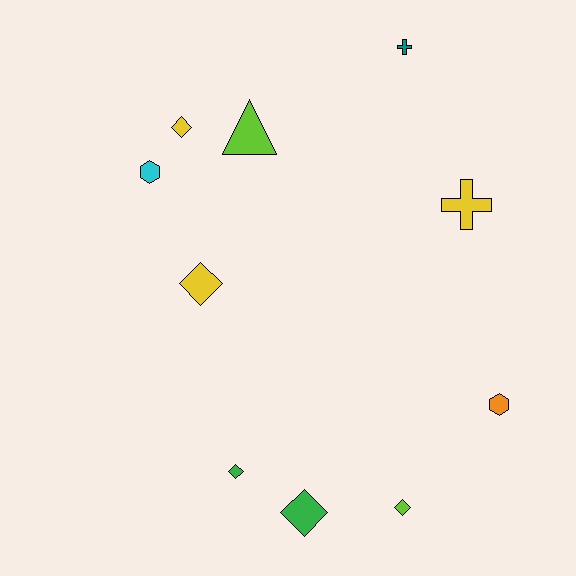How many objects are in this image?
There are 10 objects.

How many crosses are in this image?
There are 2 crosses.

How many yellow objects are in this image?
There are 3 yellow objects.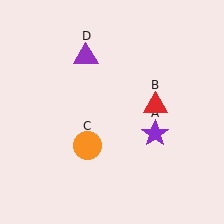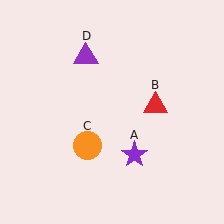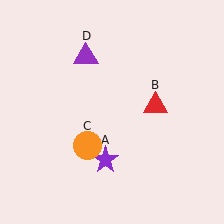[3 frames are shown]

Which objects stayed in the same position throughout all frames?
Red triangle (object B) and orange circle (object C) and purple triangle (object D) remained stationary.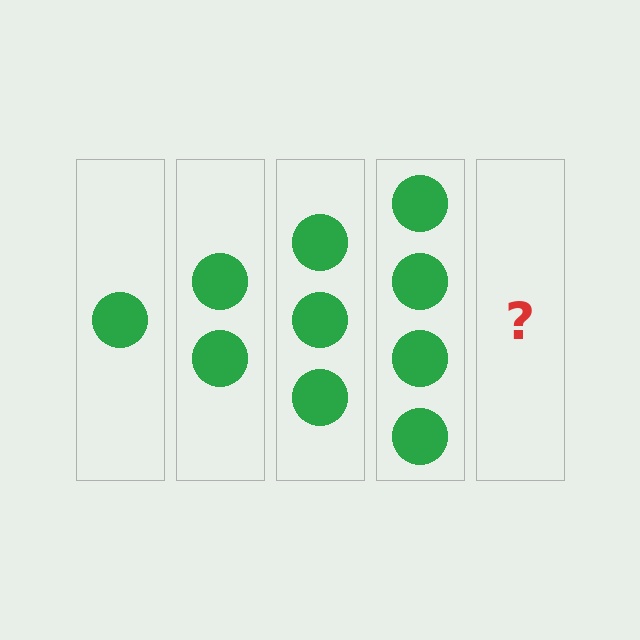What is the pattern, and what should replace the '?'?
The pattern is that each step adds one more circle. The '?' should be 5 circles.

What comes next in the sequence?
The next element should be 5 circles.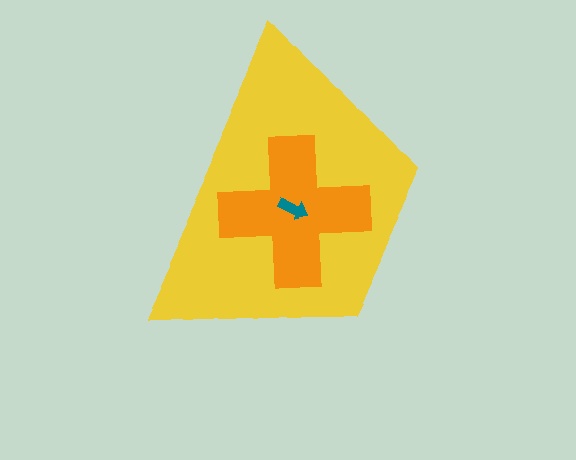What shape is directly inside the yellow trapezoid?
The orange cross.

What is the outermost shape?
The yellow trapezoid.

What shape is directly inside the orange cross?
The teal arrow.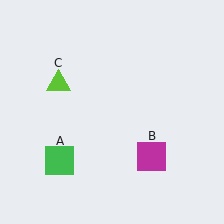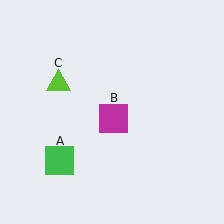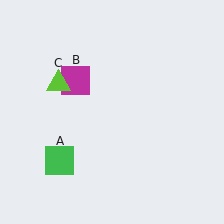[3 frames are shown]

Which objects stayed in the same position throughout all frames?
Green square (object A) and lime triangle (object C) remained stationary.